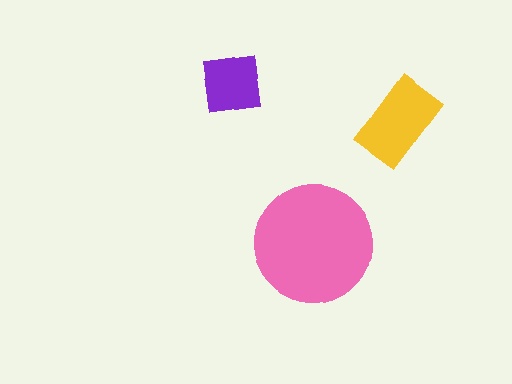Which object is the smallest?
The purple square.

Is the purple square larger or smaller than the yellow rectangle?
Smaller.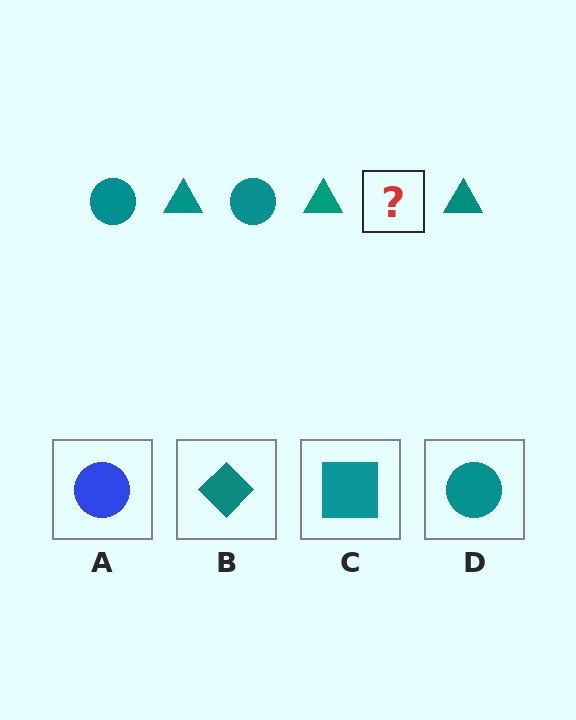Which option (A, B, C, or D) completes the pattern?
D.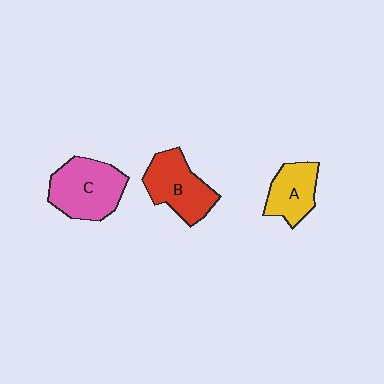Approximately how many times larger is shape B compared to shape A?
Approximately 1.3 times.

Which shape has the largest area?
Shape C (pink).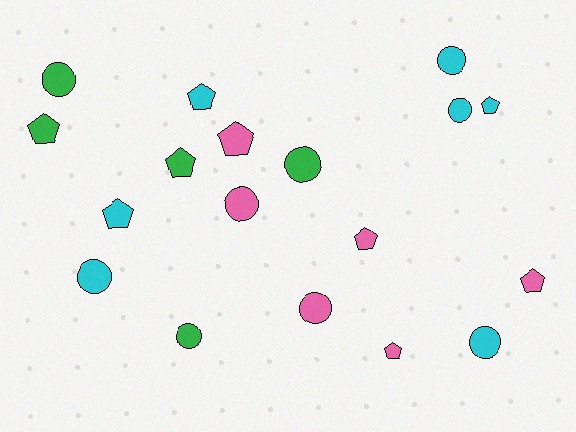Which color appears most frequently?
Cyan, with 7 objects.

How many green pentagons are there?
There are 2 green pentagons.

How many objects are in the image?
There are 18 objects.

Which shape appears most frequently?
Circle, with 9 objects.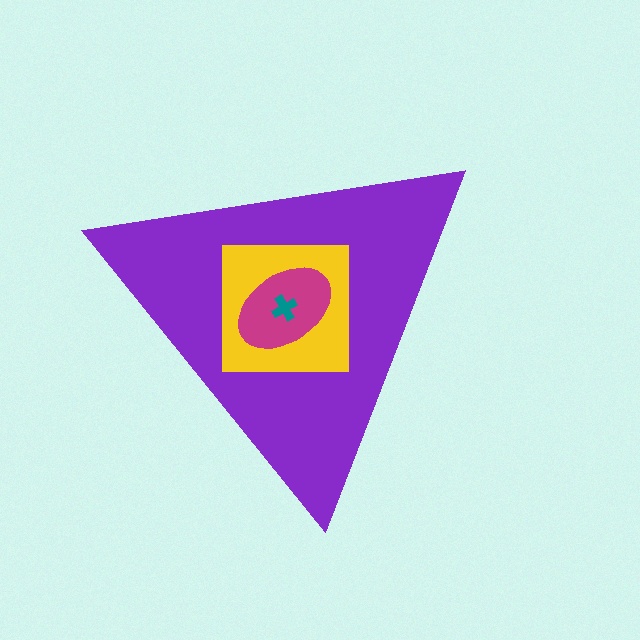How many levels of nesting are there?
4.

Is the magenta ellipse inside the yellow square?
Yes.